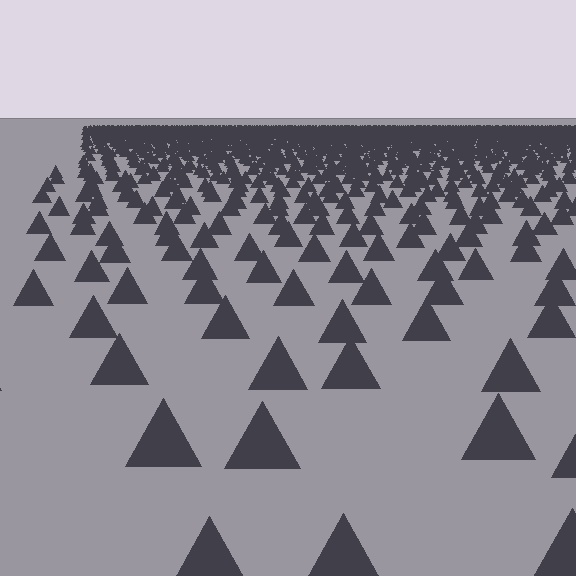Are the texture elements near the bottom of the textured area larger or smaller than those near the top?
Larger. Near the bottom, elements are closer to the viewer and appear at a bigger on-screen size.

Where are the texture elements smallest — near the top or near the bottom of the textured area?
Near the top.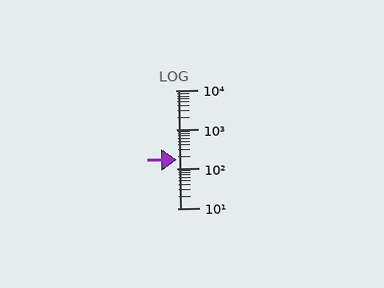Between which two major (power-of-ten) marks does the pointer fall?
The pointer is between 100 and 1000.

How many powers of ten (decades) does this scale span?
The scale spans 3 decades, from 10 to 10000.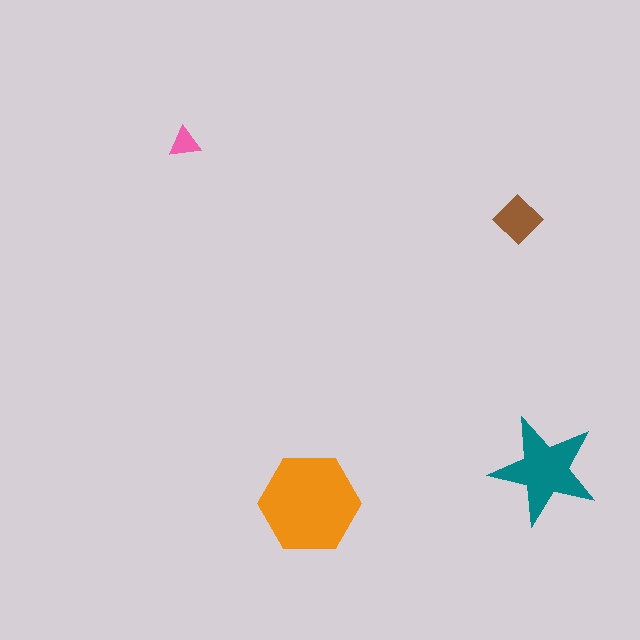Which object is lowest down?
The orange hexagon is bottommost.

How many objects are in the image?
There are 4 objects in the image.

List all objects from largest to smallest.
The orange hexagon, the teal star, the brown diamond, the pink triangle.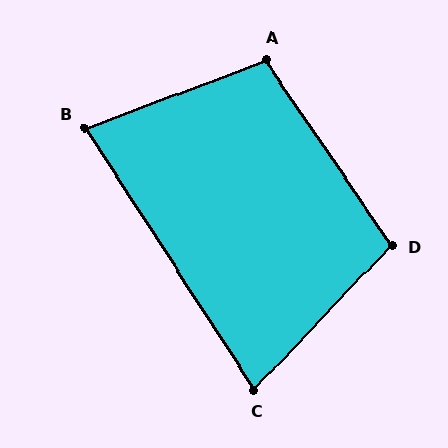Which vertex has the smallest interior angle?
C, at approximately 76 degrees.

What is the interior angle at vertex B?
Approximately 78 degrees (acute).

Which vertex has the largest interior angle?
A, at approximately 104 degrees.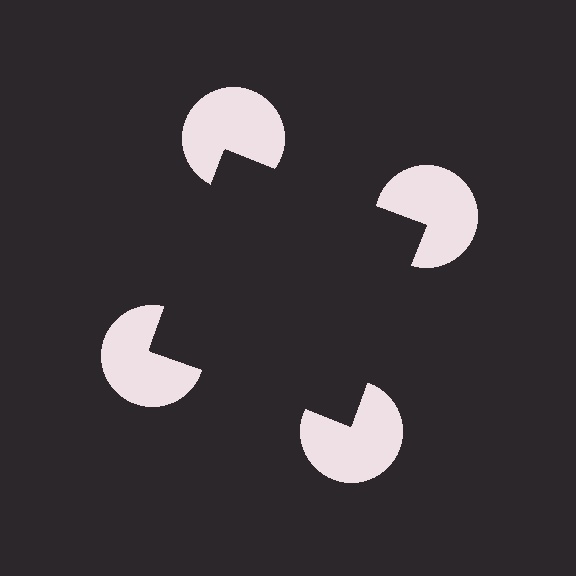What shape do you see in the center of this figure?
An illusory square — its edges are inferred from the aligned wedge cuts in the pac-man discs, not physically drawn.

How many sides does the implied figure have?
4 sides.